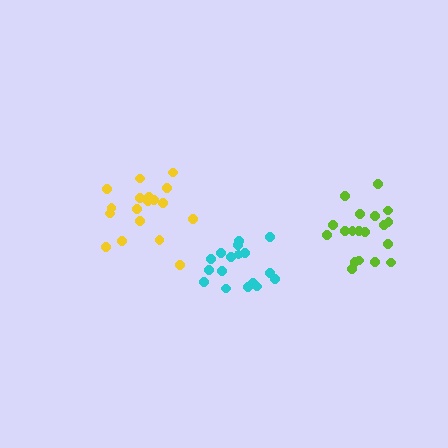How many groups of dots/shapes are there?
There are 3 groups.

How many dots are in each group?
Group 1: 18 dots, Group 2: 19 dots, Group 3: 17 dots (54 total).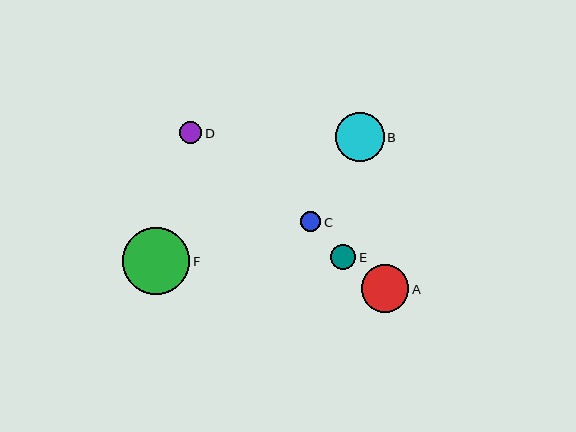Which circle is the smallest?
Circle C is the smallest with a size of approximately 21 pixels.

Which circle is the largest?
Circle F is the largest with a size of approximately 67 pixels.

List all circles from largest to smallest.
From largest to smallest: F, B, A, E, D, C.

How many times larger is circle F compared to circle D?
Circle F is approximately 3.1 times the size of circle D.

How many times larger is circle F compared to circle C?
Circle F is approximately 3.3 times the size of circle C.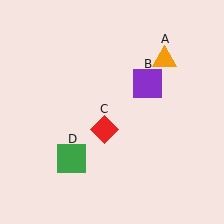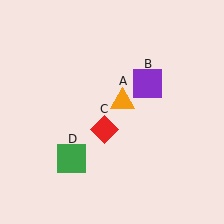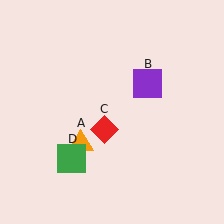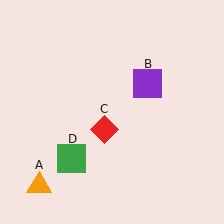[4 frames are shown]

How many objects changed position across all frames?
1 object changed position: orange triangle (object A).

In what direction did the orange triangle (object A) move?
The orange triangle (object A) moved down and to the left.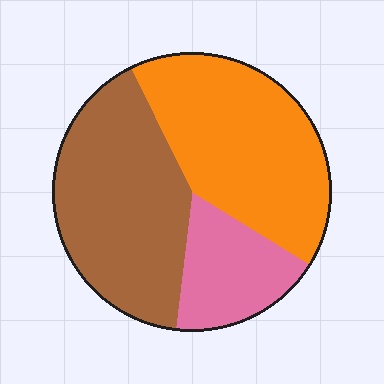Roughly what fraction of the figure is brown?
Brown covers around 40% of the figure.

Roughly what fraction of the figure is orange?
Orange covers around 40% of the figure.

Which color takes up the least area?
Pink, at roughly 20%.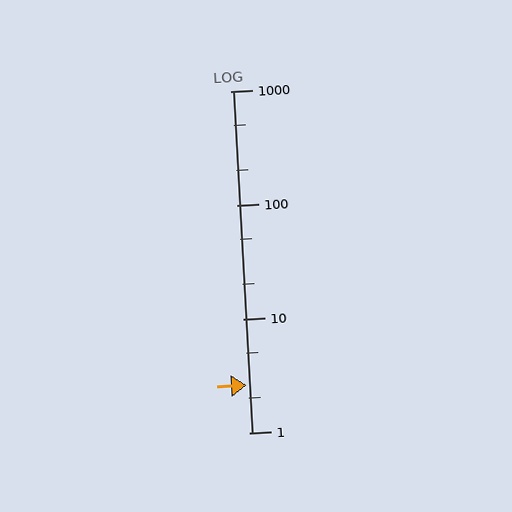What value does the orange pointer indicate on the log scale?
The pointer indicates approximately 2.6.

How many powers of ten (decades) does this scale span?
The scale spans 3 decades, from 1 to 1000.